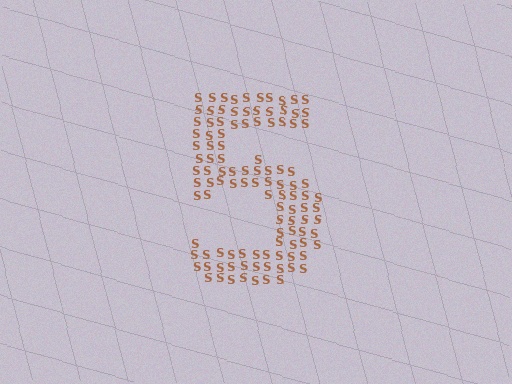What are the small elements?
The small elements are letter S's.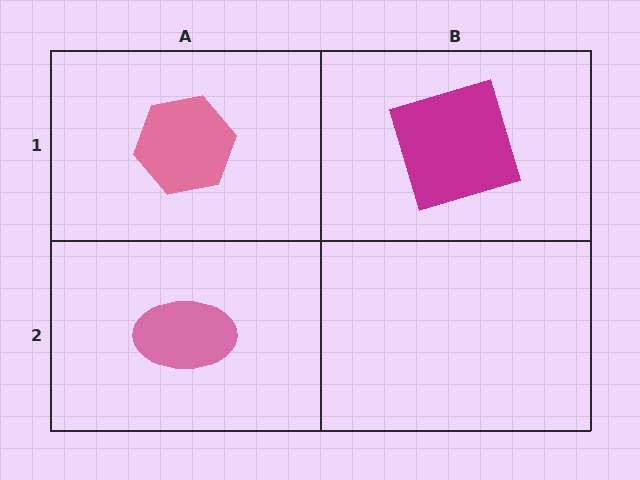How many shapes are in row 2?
1 shape.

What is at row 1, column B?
A magenta square.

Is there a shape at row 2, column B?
No, that cell is empty.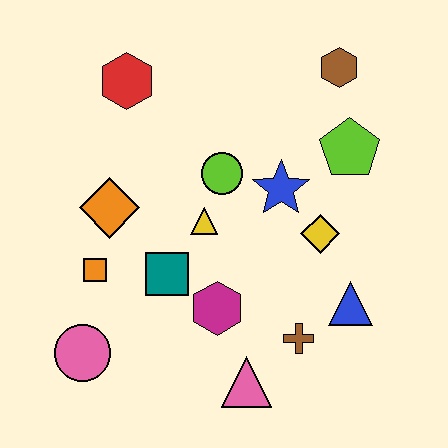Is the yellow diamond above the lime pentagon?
No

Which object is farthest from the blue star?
The pink circle is farthest from the blue star.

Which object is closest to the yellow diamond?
The blue star is closest to the yellow diamond.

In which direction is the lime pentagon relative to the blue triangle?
The lime pentagon is above the blue triangle.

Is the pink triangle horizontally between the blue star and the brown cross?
No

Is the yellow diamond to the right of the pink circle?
Yes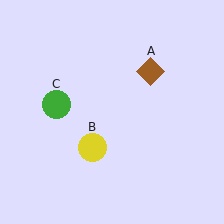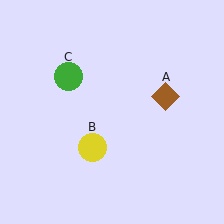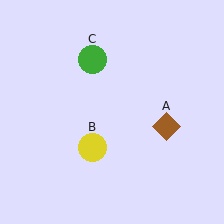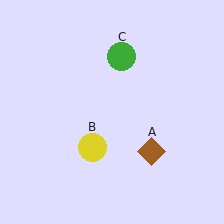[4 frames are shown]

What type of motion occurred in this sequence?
The brown diamond (object A), green circle (object C) rotated clockwise around the center of the scene.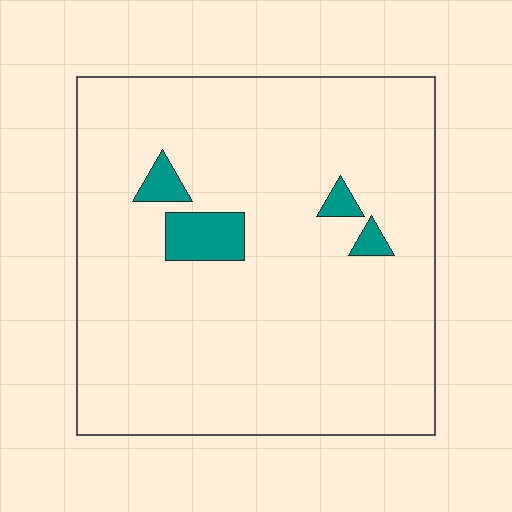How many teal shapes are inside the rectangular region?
4.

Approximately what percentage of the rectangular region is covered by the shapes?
Approximately 5%.